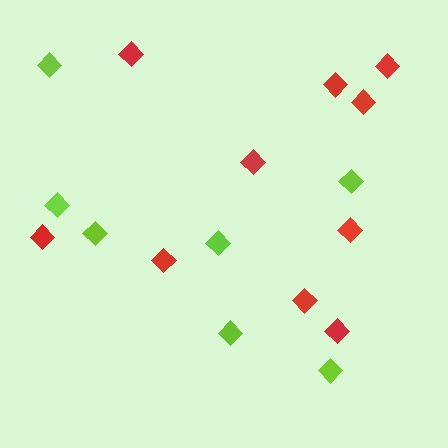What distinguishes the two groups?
There are 2 groups: one group of lime diamonds (7) and one group of red diamonds (10).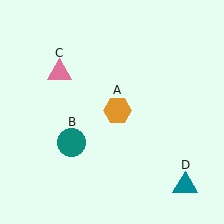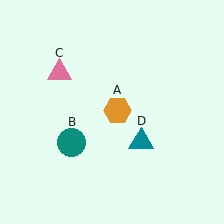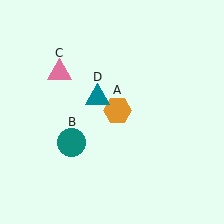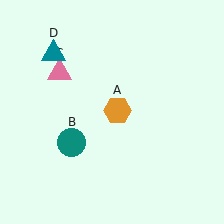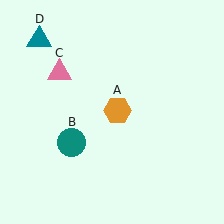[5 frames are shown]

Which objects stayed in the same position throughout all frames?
Orange hexagon (object A) and teal circle (object B) and pink triangle (object C) remained stationary.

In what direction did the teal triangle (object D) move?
The teal triangle (object D) moved up and to the left.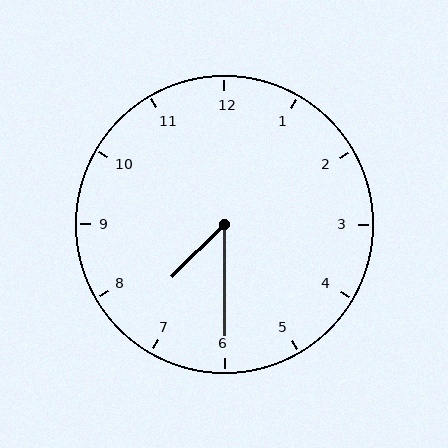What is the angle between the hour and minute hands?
Approximately 45 degrees.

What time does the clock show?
7:30.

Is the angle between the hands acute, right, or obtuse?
It is acute.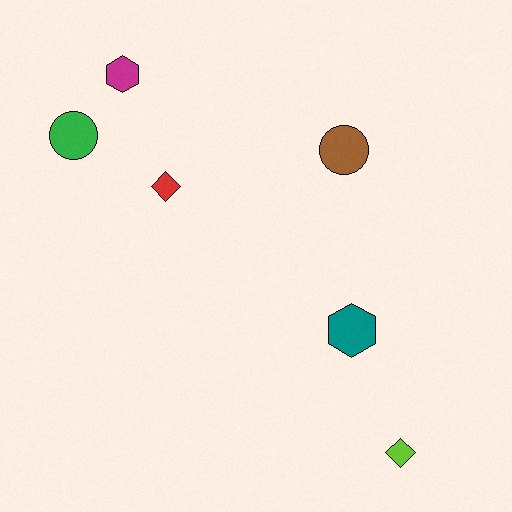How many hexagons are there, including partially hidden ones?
There are 2 hexagons.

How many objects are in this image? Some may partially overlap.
There are 6 objects.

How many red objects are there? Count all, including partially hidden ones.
There is 1 red object.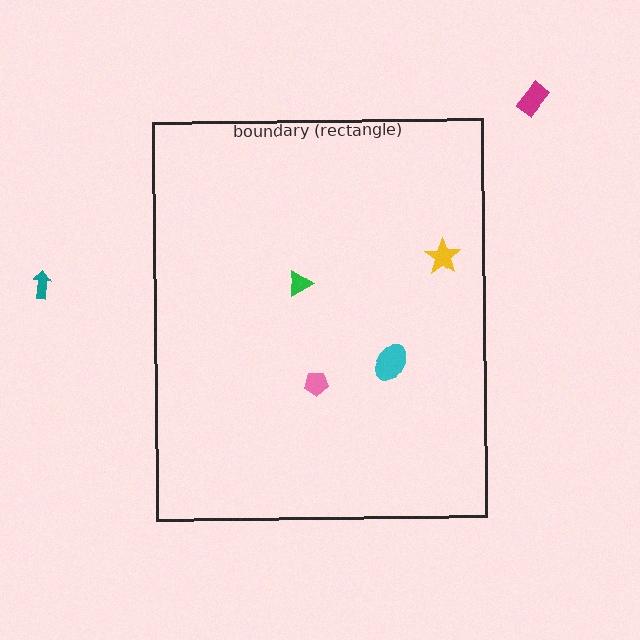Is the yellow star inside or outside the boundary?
Inside.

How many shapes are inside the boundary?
4 inside, 2 outside.